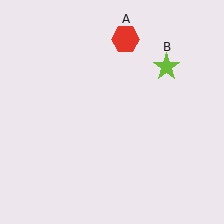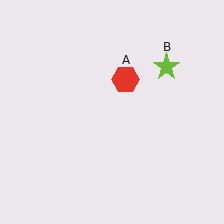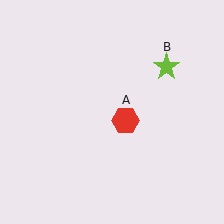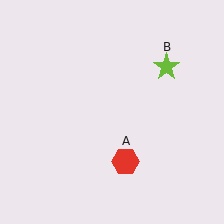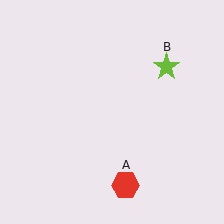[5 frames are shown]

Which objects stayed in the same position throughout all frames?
Lime star (object B) remained stationary.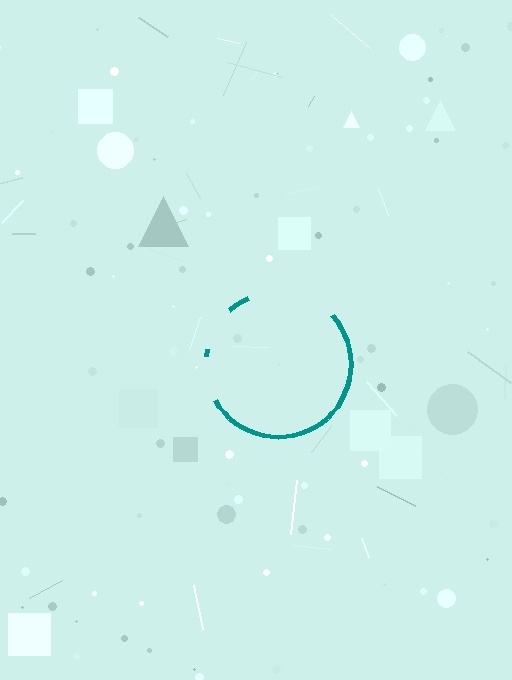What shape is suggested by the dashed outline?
The dashed outline suggests a circle.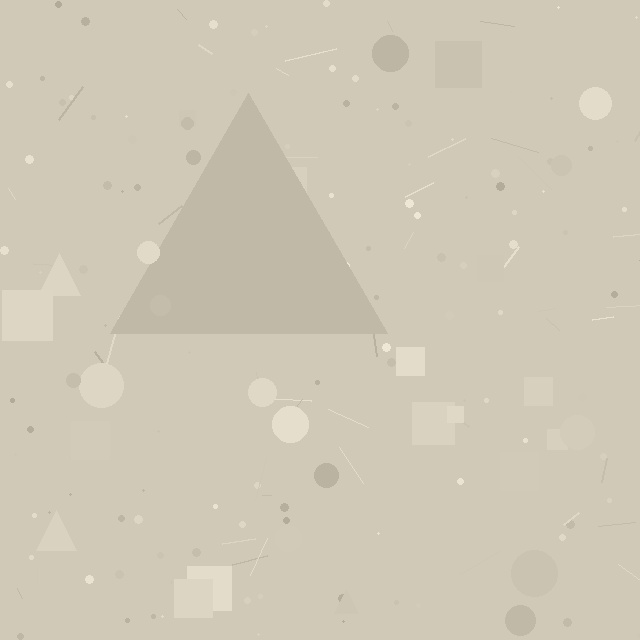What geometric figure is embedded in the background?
A triangle is embedded in the background.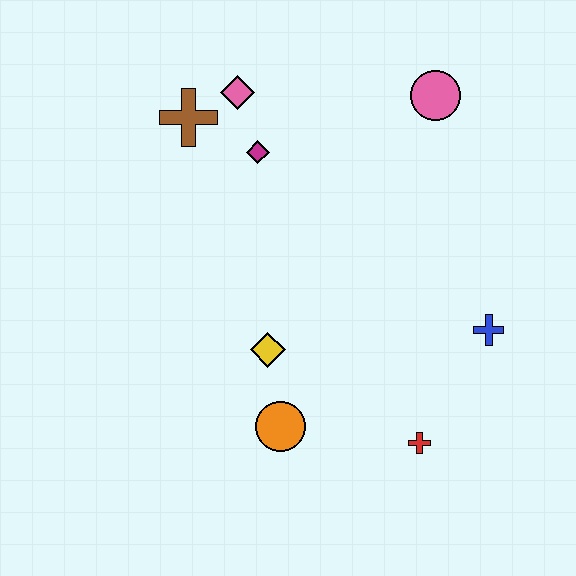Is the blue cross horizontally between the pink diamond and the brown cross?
No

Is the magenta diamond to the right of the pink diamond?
Yes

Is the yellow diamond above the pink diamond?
No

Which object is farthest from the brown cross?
The red cross is farthest from the brown cross.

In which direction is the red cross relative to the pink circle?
The red cross is below the pink circle.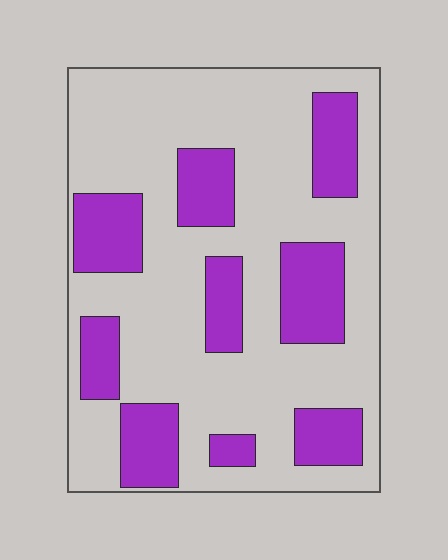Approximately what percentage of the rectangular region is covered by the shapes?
Approximately 30%.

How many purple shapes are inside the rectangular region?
9.